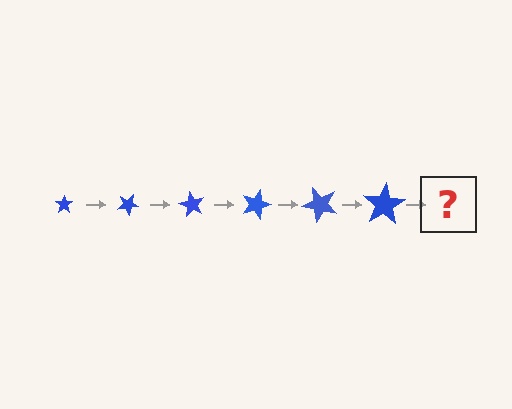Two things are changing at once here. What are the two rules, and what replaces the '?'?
The two rules are that the star grows larger each step and it rotates 30 degrees each step. The '?' should be a star, larger than the previous one and rotated 180 degrees from the start.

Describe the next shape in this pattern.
It should be a star, larger than the previous one and rotated 180 degrees from the start.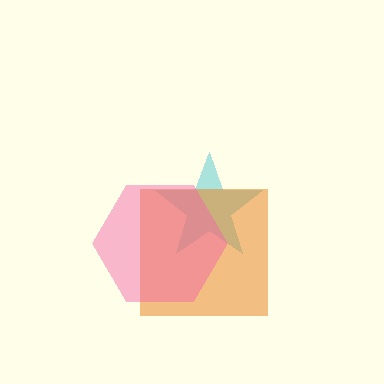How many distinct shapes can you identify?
There are 3 distinct shapes: a cyan star, an orange square, a pink hexagon.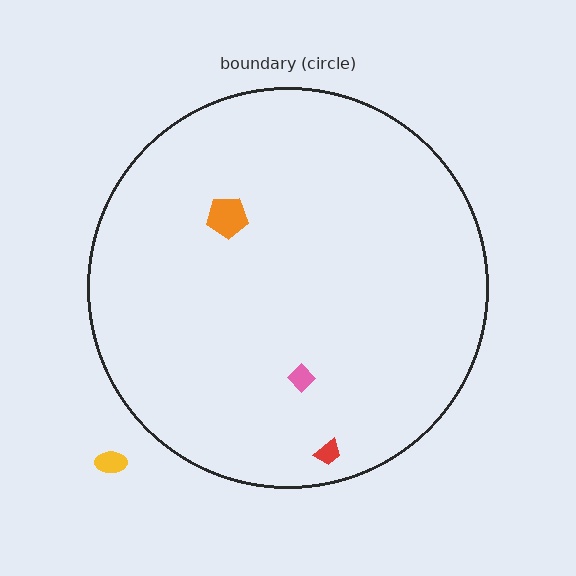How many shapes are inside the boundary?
3 inside, 1 outside.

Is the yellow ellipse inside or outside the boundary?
Outside.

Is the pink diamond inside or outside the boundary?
Inside.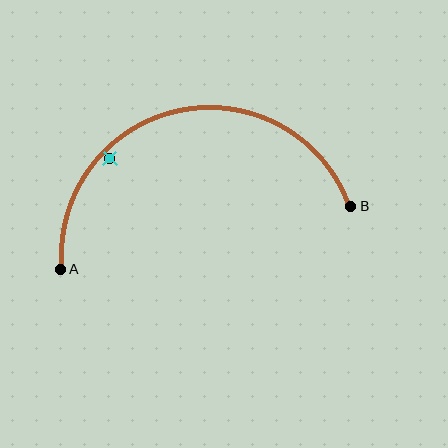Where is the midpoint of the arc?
The arc midpoint is the point on the curve farthest from the straight line joining A and B. It sits above that line.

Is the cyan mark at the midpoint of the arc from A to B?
No — the cyan mark does not lie on the arc at all. It sits slightly inside the curve.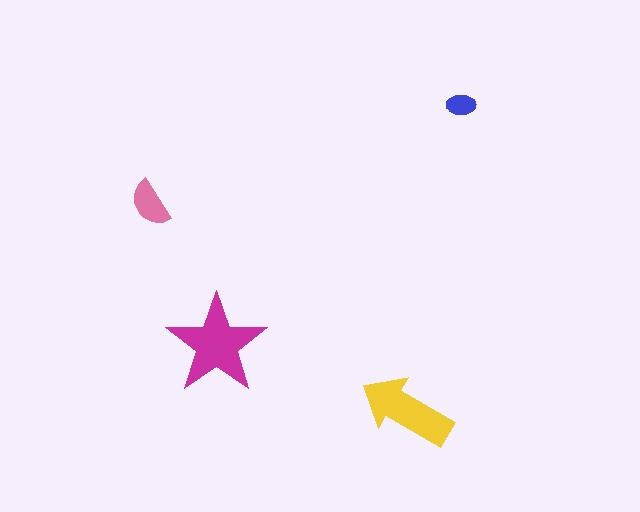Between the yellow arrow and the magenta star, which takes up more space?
The magenta star.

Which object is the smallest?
The blue ellipse.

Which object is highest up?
The blue ellipse is topmost.